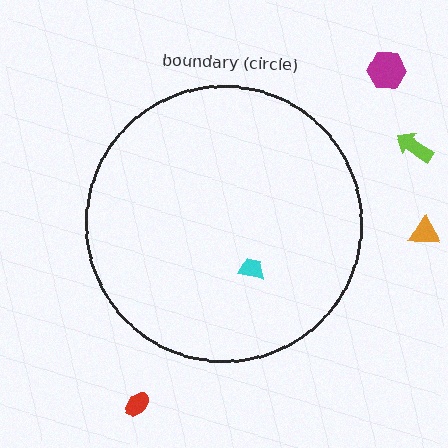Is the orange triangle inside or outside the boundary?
Outside.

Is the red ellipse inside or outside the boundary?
Outside.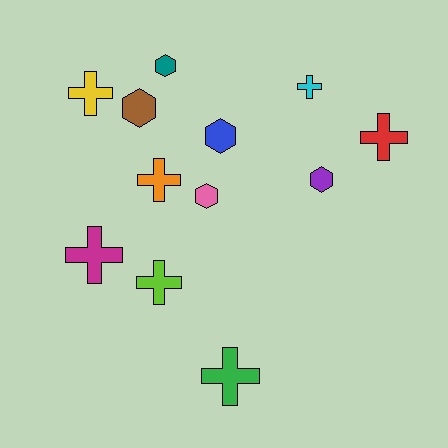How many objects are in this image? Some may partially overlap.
There are 12 objects.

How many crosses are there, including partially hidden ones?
There are 7 crosses.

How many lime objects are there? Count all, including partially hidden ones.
There is 1 lime object.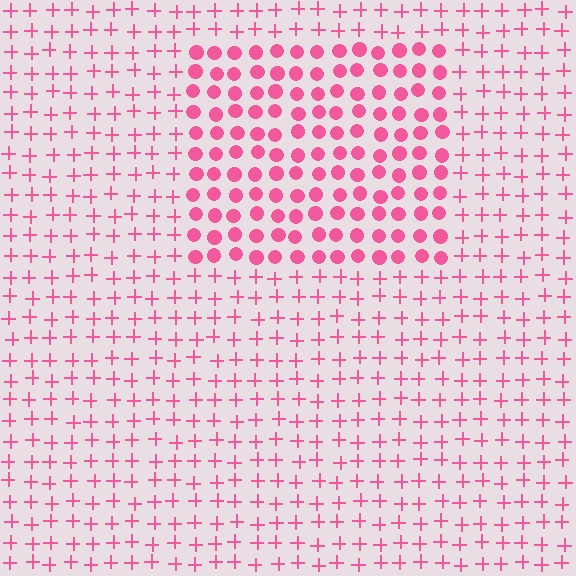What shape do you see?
I see a rectangle.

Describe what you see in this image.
The image is filled with small pink elements arranged in a uniform grid. A rectangle-shaped region contains circles, while the surrounding area contains plus signs. The boundary is defined purely by the change in element shape.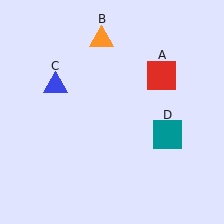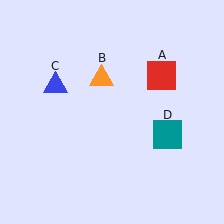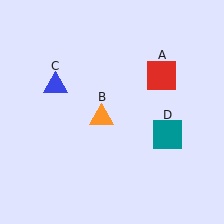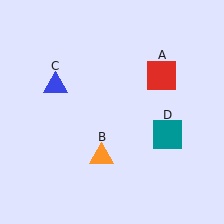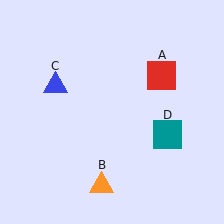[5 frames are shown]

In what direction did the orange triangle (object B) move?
The orange triangle (object B) moved down.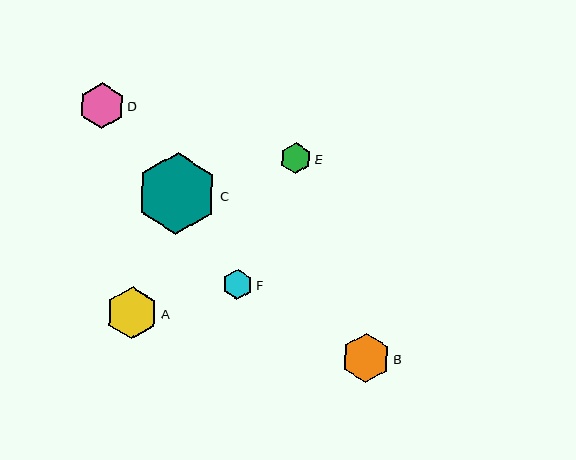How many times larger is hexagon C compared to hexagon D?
Hexagon C is approximately 1.8 times the size of hexagon D.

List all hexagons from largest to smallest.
From largest to smallest: C, A, B, D, E, F.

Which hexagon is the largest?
Hexagon C is the largest with a size of approximately 82 pixels.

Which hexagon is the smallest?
Hexagon F is the smallest with a size of approximately 30 pixels.